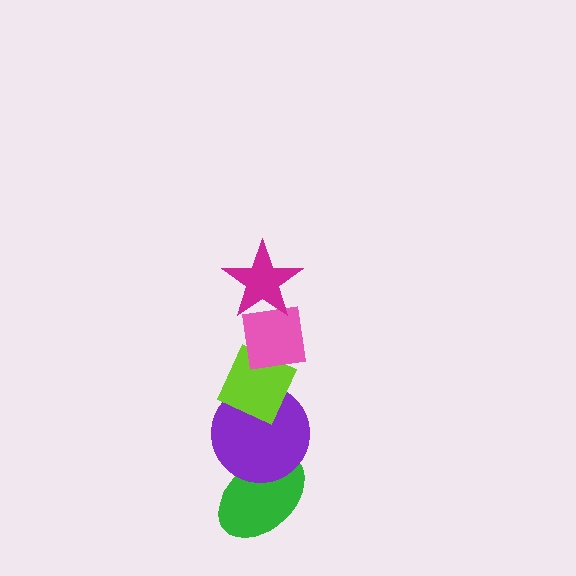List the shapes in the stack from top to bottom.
From top to bottom: the magenta star, the pink square, the lime diamond, the purple circle, the green ellipse.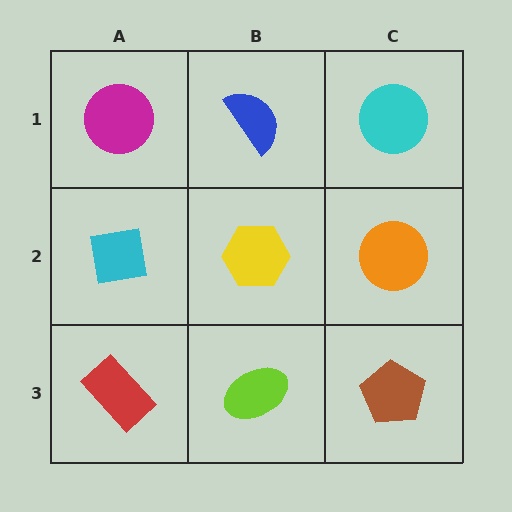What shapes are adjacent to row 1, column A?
A cyan square (row 2, column A), a blue semicircle (row 1, column B).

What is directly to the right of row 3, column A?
A lime ellipse.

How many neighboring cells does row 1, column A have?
2.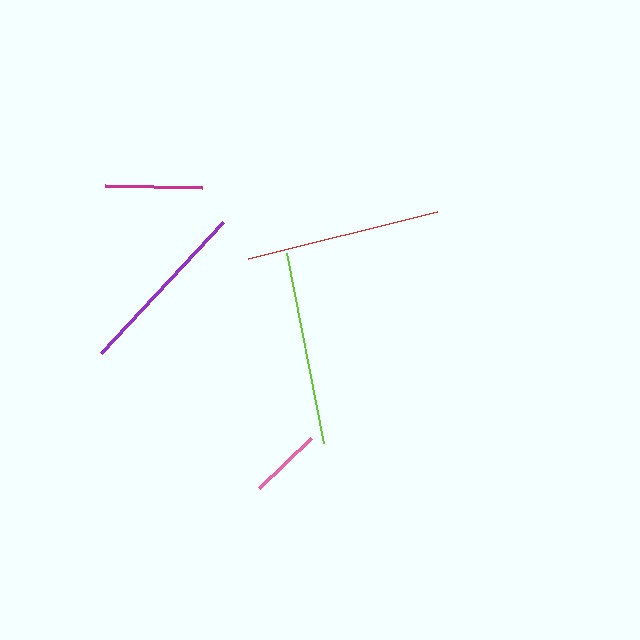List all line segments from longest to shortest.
From longest to shortest: red, lime, purple, magenta, pink.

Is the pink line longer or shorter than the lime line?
The lime line is longer than the pink line.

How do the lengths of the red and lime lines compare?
The red and lime lines are approximately the same length.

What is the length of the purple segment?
The purple segment is approximately 180 pixels long.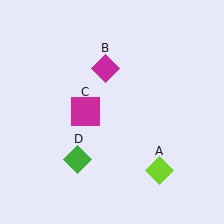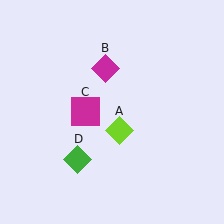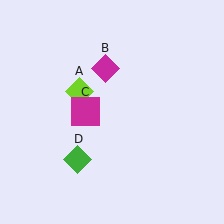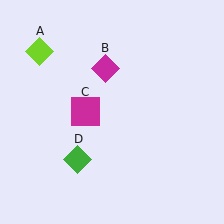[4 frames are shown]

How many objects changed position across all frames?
1 object changed position: lime diamond (object A).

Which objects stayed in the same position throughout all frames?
Magenta diamond (object B) and magenta square (object C) and green diamond (object D) remained stationary.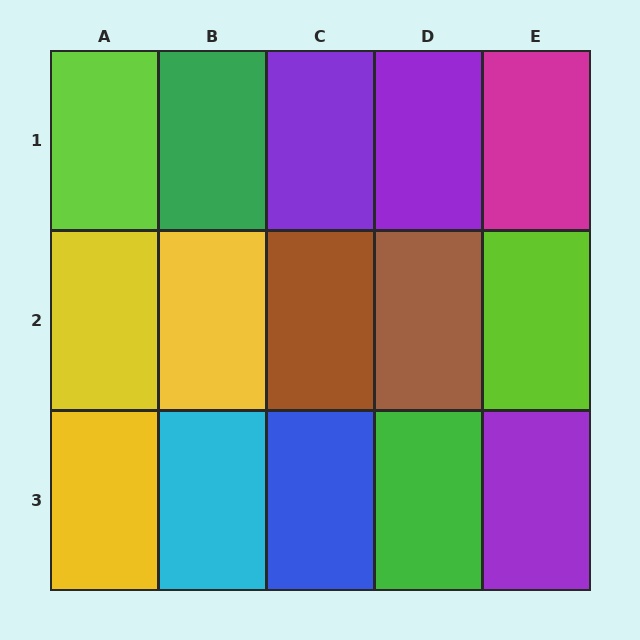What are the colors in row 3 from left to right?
Yellow, cyan, blue, green, purple.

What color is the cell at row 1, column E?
Magenta.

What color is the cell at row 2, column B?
Yellow.